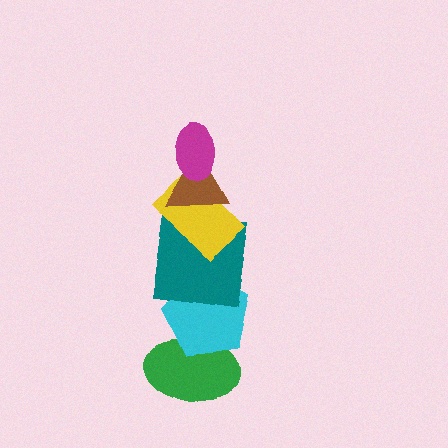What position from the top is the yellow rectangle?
The yellow rectangle is 3rd from the top.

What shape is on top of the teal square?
The yellow rectangle is on top of the teal square.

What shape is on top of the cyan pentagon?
The teal square is on top of the cyan pentagon.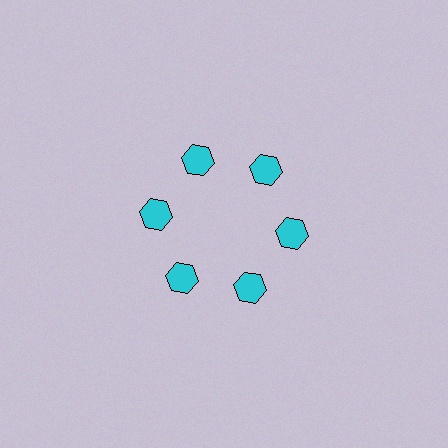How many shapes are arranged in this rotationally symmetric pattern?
There are 6 shapes, arranged in 6 groups of 1.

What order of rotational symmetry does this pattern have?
This pattern has 6-fold rotational symmetry.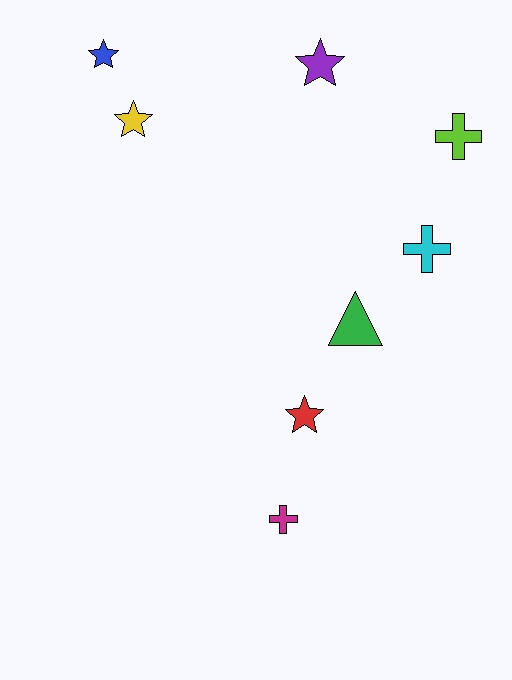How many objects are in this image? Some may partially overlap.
There are 8 objects.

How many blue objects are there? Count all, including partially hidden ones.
There is 1 blue object.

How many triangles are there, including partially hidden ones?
There is 1 triangle.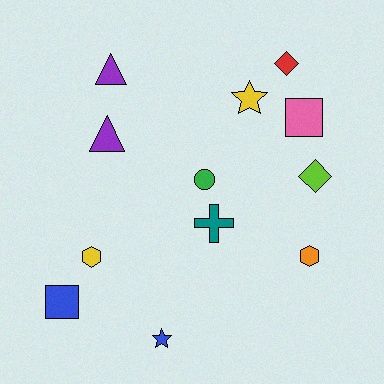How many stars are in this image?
There are 2 stars.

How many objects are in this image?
There are 12 objects.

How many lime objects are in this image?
There is 1 lime object.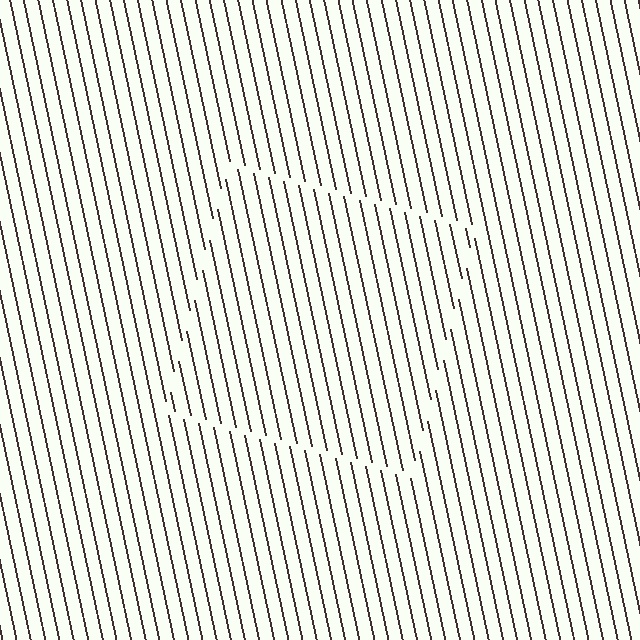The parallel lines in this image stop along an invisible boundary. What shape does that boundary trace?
An illusory square. The interior of the shape contains the same grating, shifted by half a period — the contour is defined by the phase discontinuity where line-ends from the inner and outer gratings abut.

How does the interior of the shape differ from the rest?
The interior of the shape contains the same grating, shifted by half a period — the contour is defined by the phase discontinuity where line-ends from the inner and outer gratings abut.